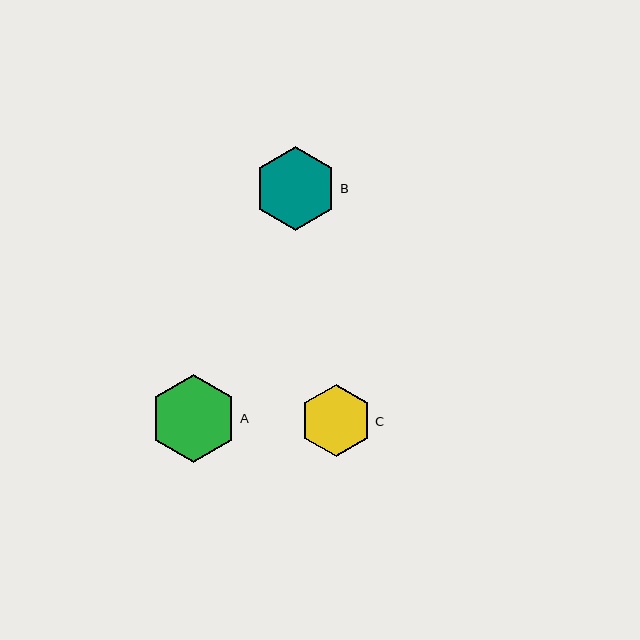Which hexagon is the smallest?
Hexagon C is the smallest with a size of approximately 72 pixels.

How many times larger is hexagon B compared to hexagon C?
Hexagon B is approximately 1.2 times the size of hexagon C.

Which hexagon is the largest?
Hexagon A is the largest with a size of approximately 88 pixels.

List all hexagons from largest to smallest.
From largest to smallest: A, B, C.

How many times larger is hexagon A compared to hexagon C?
Hexagon A is approximately 1.2 times the size of hexagon C.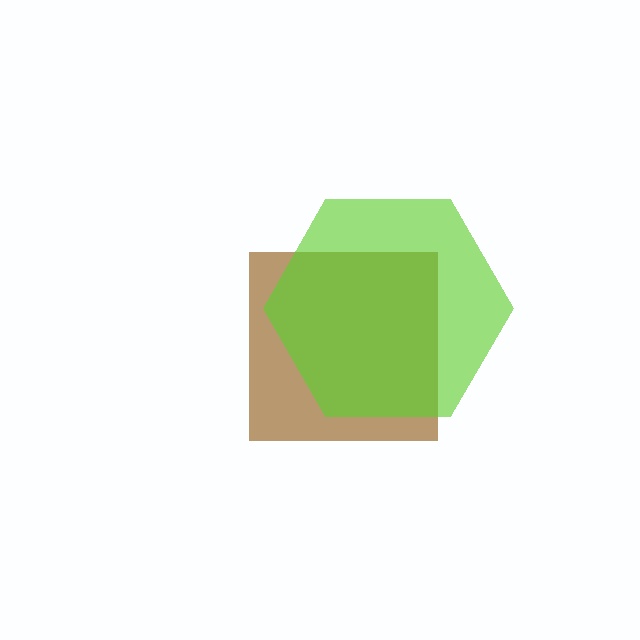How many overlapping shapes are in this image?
There are 2 overlapping shapes in the image.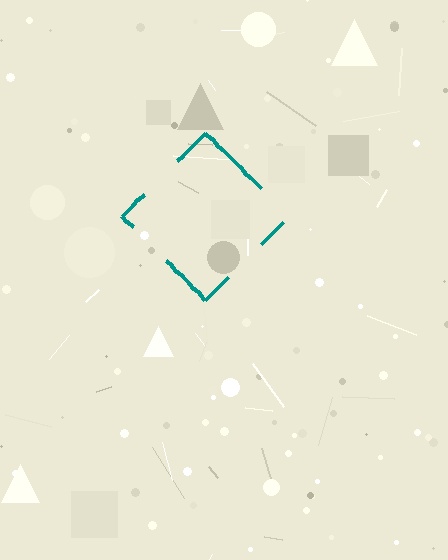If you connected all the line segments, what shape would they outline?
They would outline a diamond.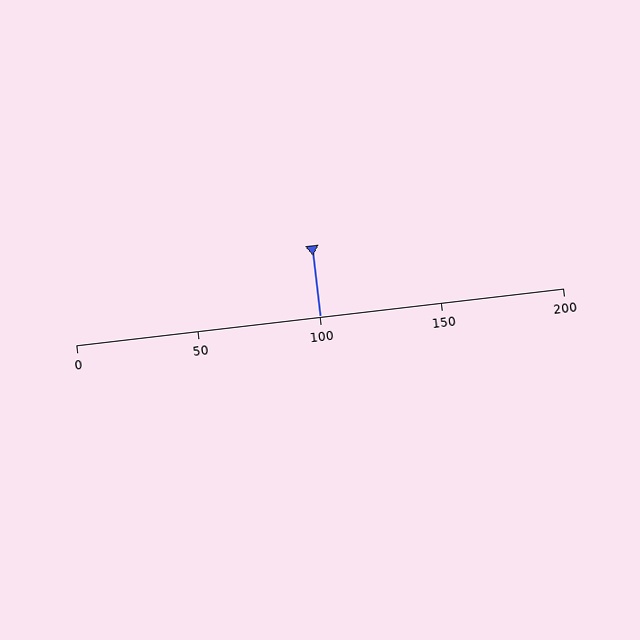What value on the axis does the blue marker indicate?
The marker indicates approximately 100.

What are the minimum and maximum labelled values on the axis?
The axis runs from 0 to 200.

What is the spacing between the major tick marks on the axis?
The major ticks are spaced 50 apart.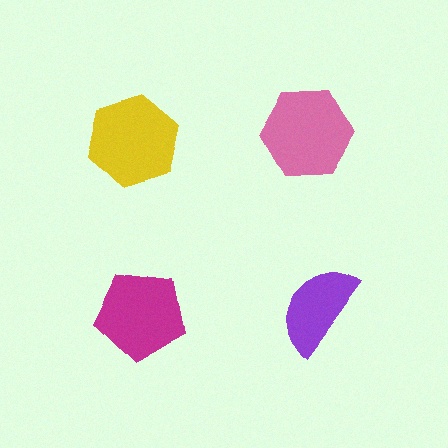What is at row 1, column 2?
A pink hexagon.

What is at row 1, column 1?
A yellow hexagon.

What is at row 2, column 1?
A magenta pentagon.